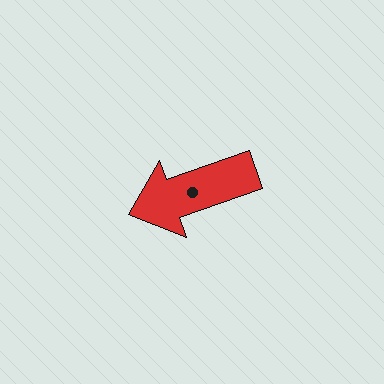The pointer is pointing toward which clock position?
Roughly 8 o'clock.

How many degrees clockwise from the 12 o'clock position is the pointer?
Approximately 251 degrees.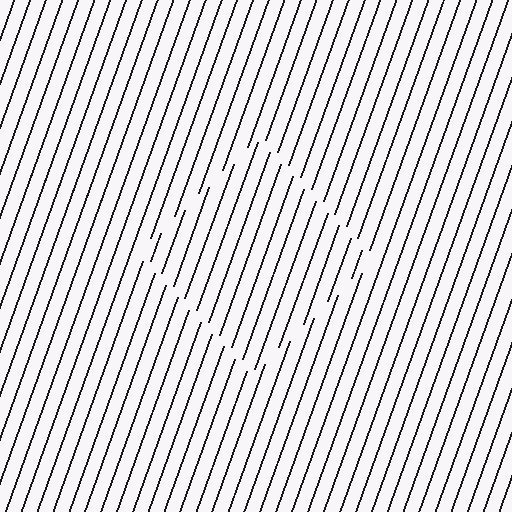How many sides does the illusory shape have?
4 sides — the line-ends trace a square.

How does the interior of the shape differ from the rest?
The interior of the shape contains the same grating, shifted by half a period — the contour is defined by the phase discontinuity where line-ends from the inner and outer gratings abut.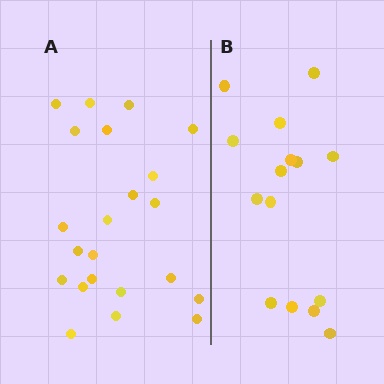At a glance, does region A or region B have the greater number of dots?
Region A (the left region) has more dots.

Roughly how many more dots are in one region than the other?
Region A has roughly 8 or so more dots than region B.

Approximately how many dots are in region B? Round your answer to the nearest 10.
About 20 dots. (The exact count is 15, which rounds to 20.)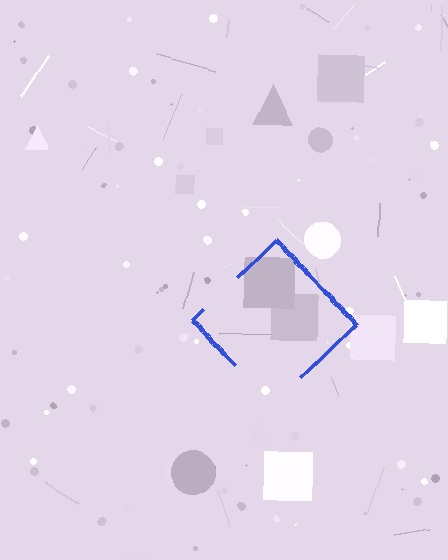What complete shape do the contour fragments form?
The contour fragments form a diamond.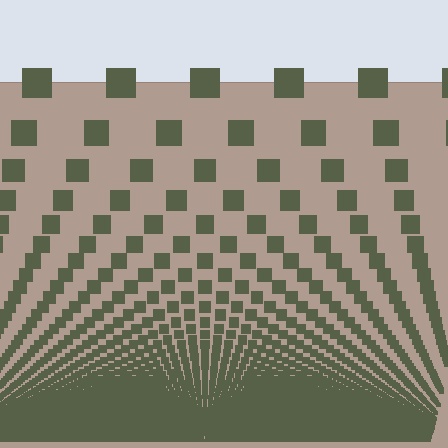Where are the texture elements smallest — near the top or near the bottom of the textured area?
Near the bottom.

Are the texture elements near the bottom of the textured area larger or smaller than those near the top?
Smaller. The gradient is inverted — elements near the bottom are smaller and denser.